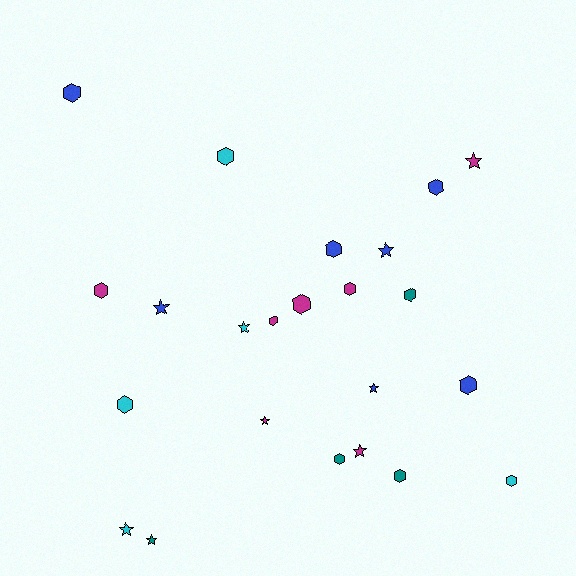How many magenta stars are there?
There are 3 magenta stars.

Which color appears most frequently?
Magenta, with 7 objects.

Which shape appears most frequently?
Hexagon, with 14 objects.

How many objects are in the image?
There are 23 objects.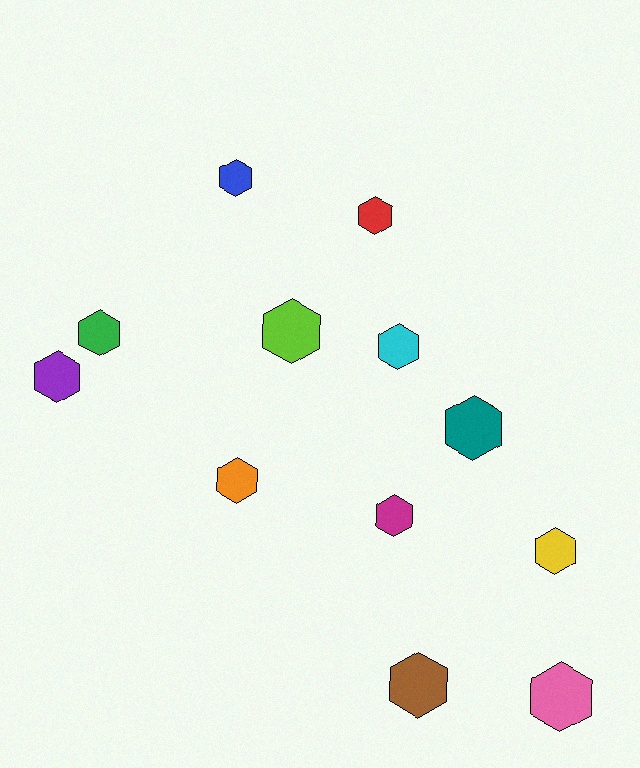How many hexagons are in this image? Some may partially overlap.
There are 12 hexagons.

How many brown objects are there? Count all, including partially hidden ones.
There is 1 brown object.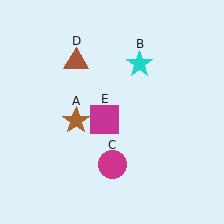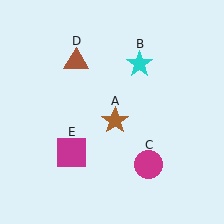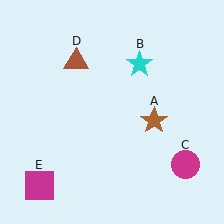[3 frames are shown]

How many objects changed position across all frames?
3 objects changed position: brown star (object A), magenta circle (object C), magenta square (object E).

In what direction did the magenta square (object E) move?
The magenta square (object E) moved down and to the left.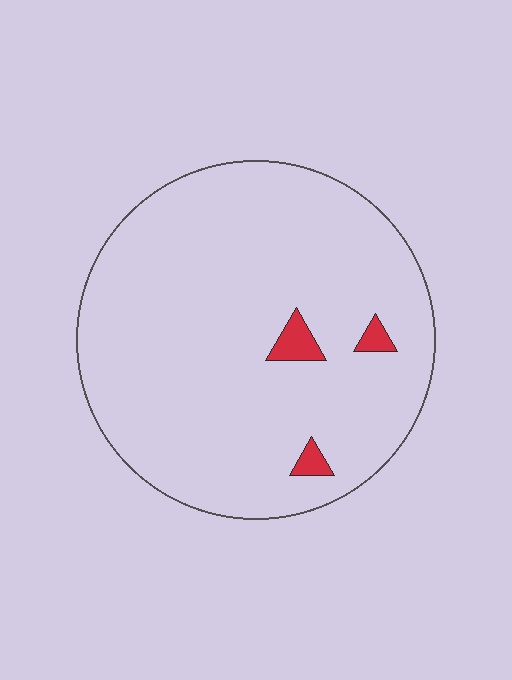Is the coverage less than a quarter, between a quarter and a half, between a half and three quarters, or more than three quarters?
Less than a quarter.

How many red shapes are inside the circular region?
3.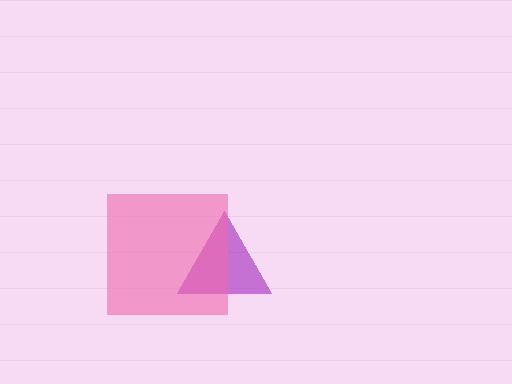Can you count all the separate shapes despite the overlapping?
Yes, there are 2 separate shapes.